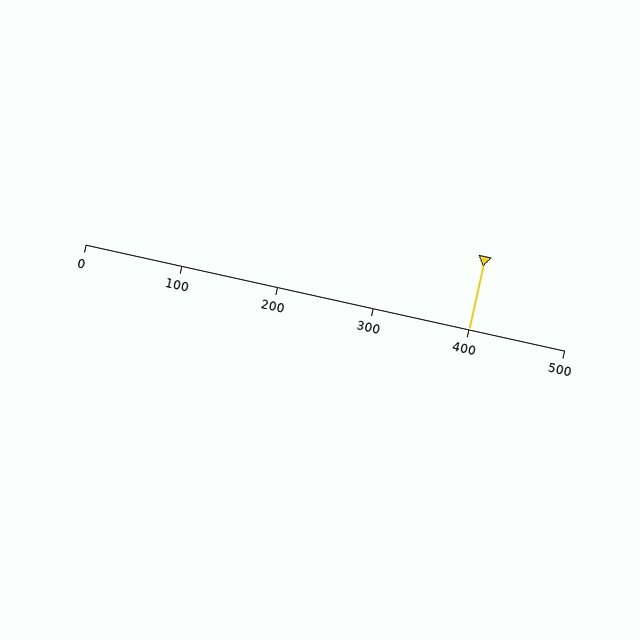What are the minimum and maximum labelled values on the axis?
The axis runs from 0 to 500.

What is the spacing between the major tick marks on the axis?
The major ticks are spaced 100 apart.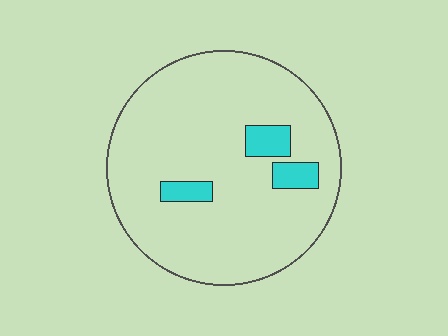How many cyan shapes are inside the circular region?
3.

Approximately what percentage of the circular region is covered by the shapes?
Approximately 10%.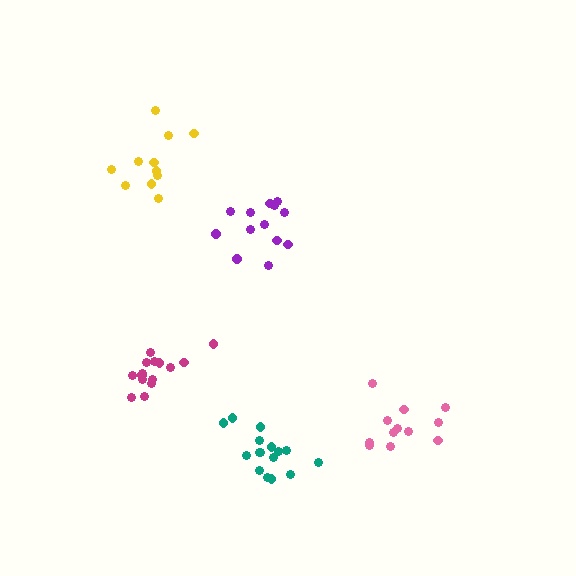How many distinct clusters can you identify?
There are 5 distinct clusters.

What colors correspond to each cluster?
The clusters are colored: pink, yellow, teal, purple, magenta.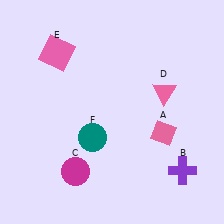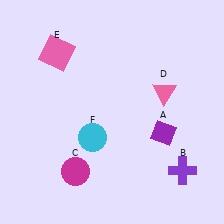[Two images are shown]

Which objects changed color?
A changed from pink to purple. F changed from teal to cyan.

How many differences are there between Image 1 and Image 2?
There are 2 differences between the two images.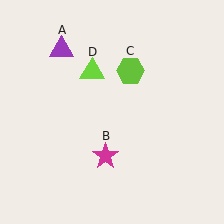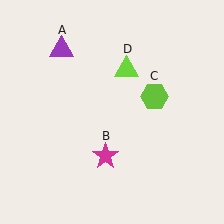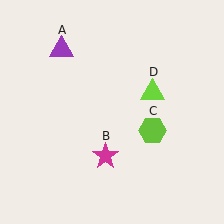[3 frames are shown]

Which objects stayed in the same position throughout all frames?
Purple triangle (object A) and magenta star (object B) remained stationary.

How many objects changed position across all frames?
2 objects changed position: lime hexagon (object C), lime triangle (object D).